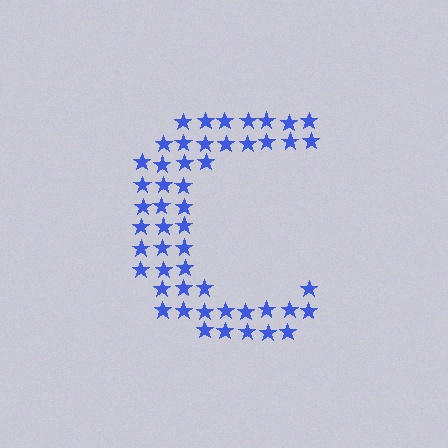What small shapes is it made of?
It is made of small stars.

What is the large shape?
The large shape is the letter C.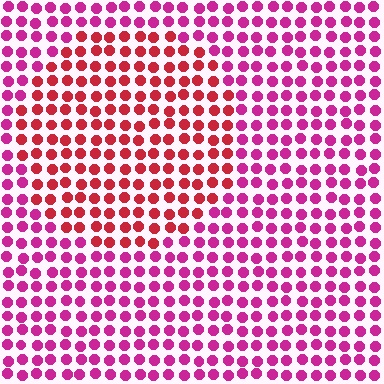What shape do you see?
I see a circle.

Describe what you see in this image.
The image is filled with small magenta elements in a uniform arrangement. A circle-shaped region is visible where the elements are tinted to a slightly different hue, forming a subtle color boundary.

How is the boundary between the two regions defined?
The boundary is defined purely by a slight shift in hue (about 35 degrees). Spacing, size, and orientation are identical on both sides.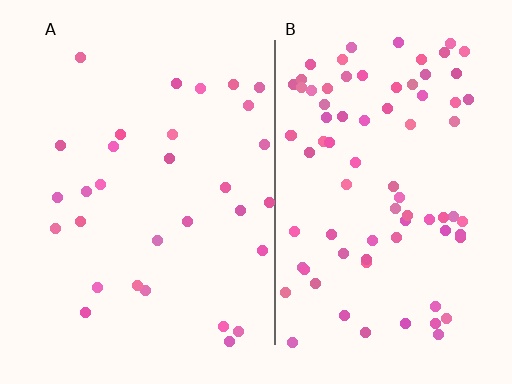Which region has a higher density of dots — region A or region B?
B (the right).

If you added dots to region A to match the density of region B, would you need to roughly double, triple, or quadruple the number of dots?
Approximately triple.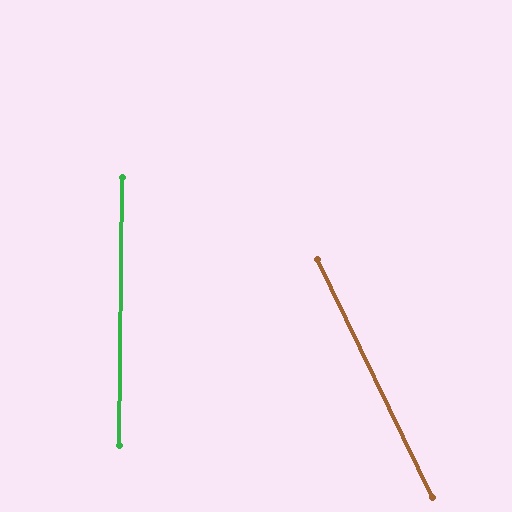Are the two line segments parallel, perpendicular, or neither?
Neither parallel nor perpendicular — they differ by about 26°.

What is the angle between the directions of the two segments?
Approximately 26 degrees.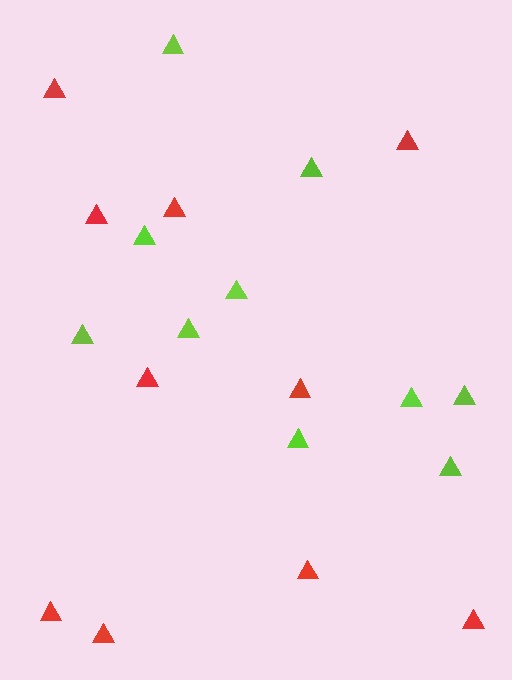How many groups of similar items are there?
There are 2 groups: one group of red triangles (10) and one group of lime triangles (10).